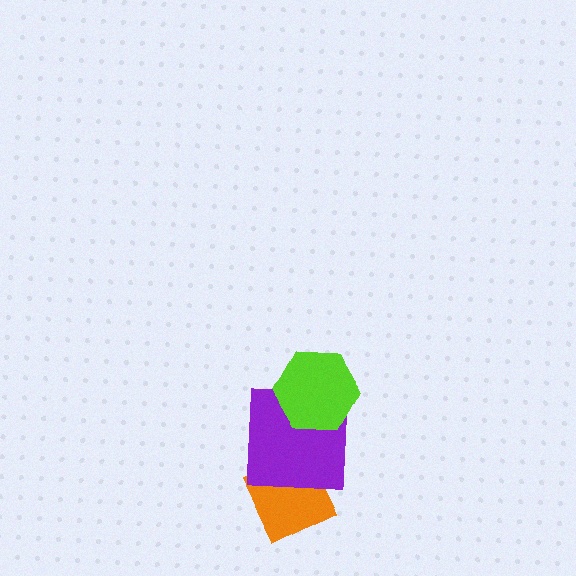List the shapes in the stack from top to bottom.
From top to bottom: the lime hexagon, the purple square, the orange diamond.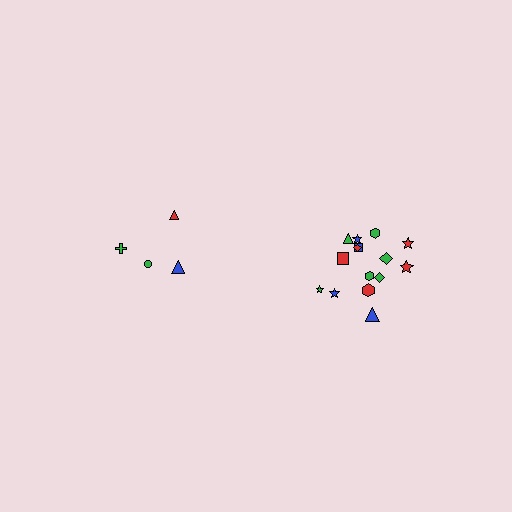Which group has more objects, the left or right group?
The right group.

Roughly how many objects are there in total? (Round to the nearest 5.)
Roughly 20 objects in total.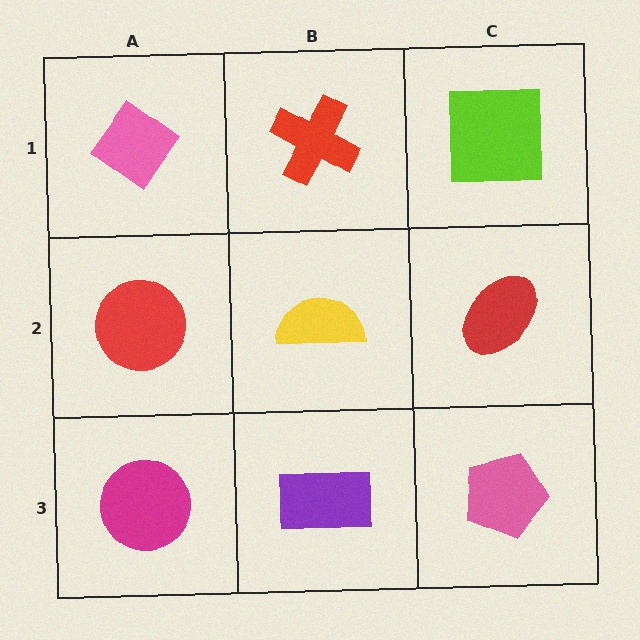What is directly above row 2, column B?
A red cross.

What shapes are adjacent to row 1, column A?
A red circle (row 2, column A), a red cross (row 1, column B).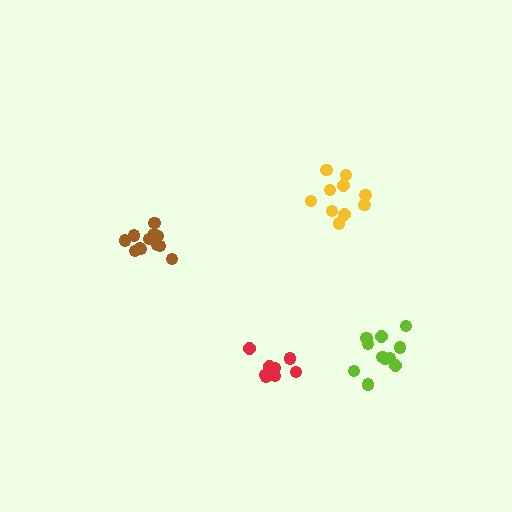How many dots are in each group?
Group 1: 13 dots, Group 2: 8 dots, Group 3: 11 dots, Group 4: 10 dots (42 total).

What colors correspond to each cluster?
The clusters are colored: brown, red, lime, yellow.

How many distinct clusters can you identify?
There are 4 distinct clusters.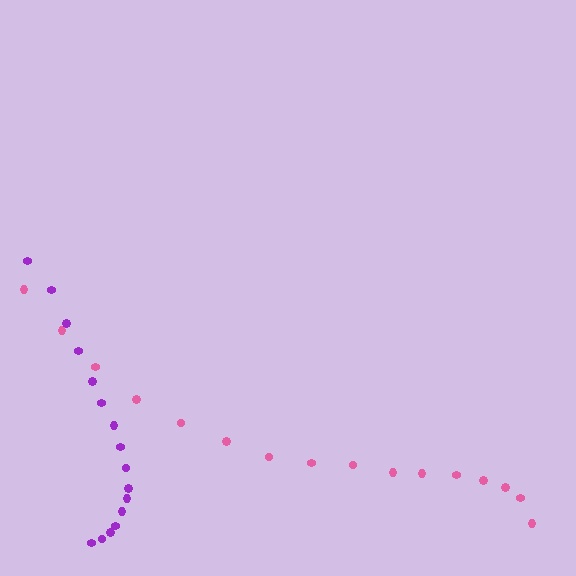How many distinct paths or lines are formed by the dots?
There are 2 distinct paths.